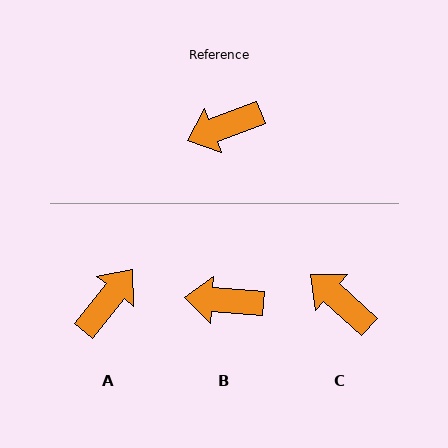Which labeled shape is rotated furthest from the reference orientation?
A, about 150 degrees away.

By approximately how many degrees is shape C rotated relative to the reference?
Approximately 63 degrees clockwise.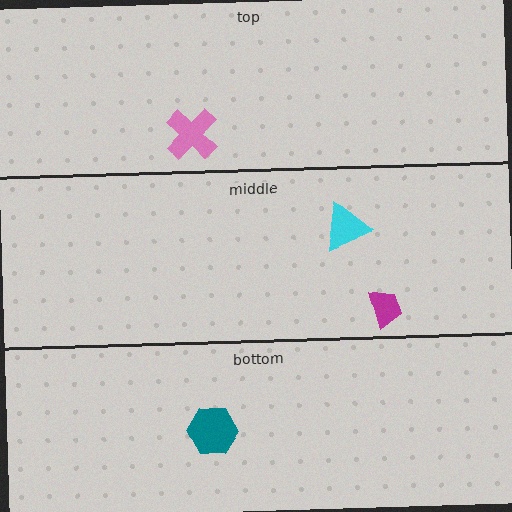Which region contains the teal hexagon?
The bottom region.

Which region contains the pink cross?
The top region.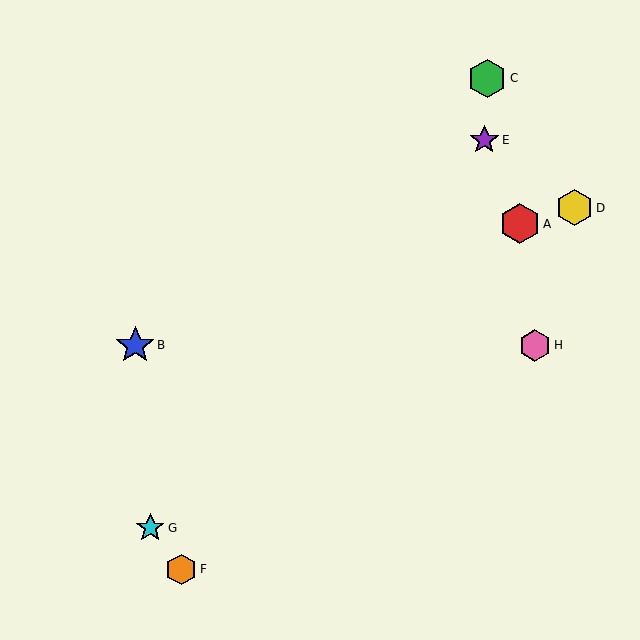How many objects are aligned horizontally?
2 objects (B, H) are aligned horizontally.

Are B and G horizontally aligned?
No, B is at y≈345 and G is at y≈528.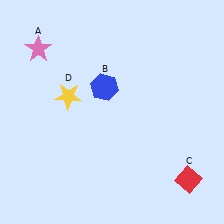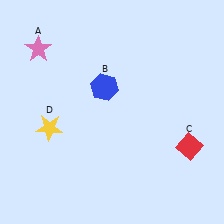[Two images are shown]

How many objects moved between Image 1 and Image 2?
2 objects moved between the two images.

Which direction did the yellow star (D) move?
The yellow star (D) moved down.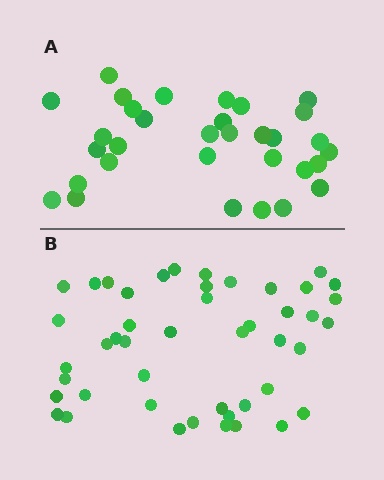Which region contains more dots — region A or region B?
Region B (the bottom region) has more dots.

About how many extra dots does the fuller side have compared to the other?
Region B has approximately 15 more dots than region A.